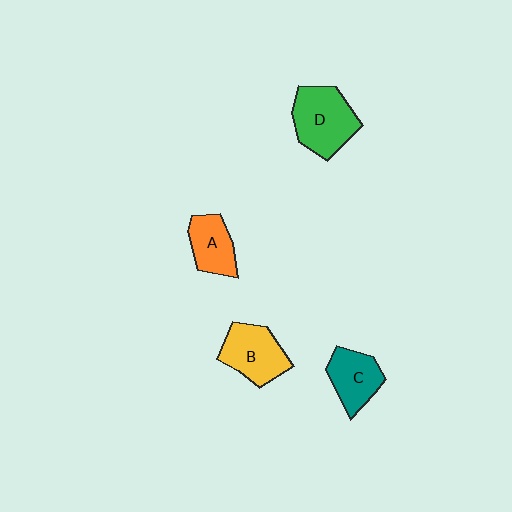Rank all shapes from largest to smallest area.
From largest to smallest: D (green), B (yellow), C (teal), A (orange).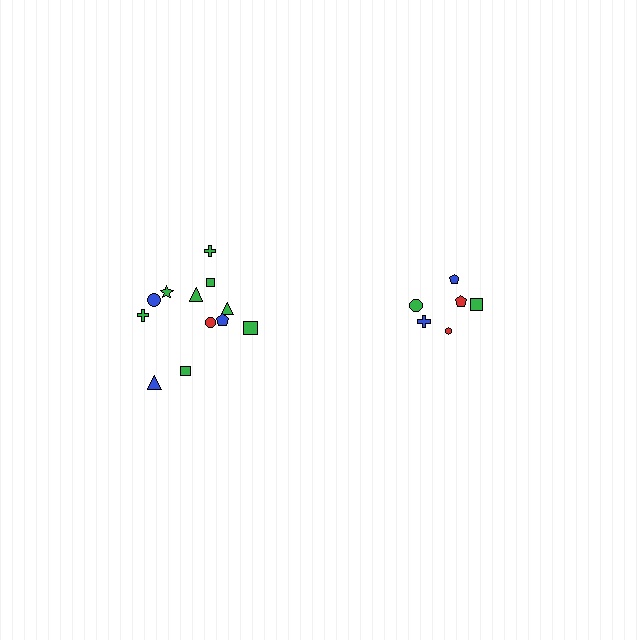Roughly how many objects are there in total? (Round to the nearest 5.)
Roughly 20 objects in total.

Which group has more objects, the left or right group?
The left group.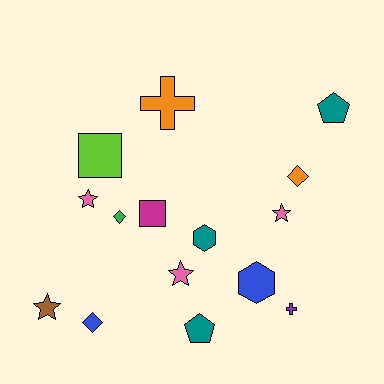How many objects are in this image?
There are 15 objects.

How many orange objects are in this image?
There are 2 orange objects.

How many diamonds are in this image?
There are 3 diamonds.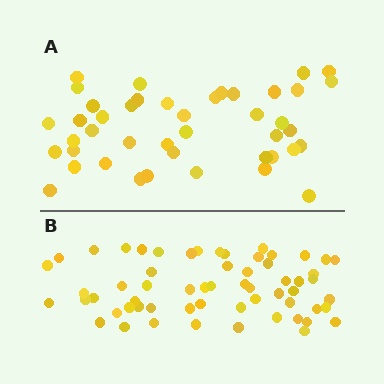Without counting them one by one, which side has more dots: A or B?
Region B (the bottom region) has more dots.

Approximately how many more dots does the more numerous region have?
Region B has approximately 15 more dots than region A.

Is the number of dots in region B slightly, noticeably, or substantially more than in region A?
Region B has noticeably more, but not dramatically so. The ratio is roughly 1.4 to 1.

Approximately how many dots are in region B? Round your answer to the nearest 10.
About 60 dots.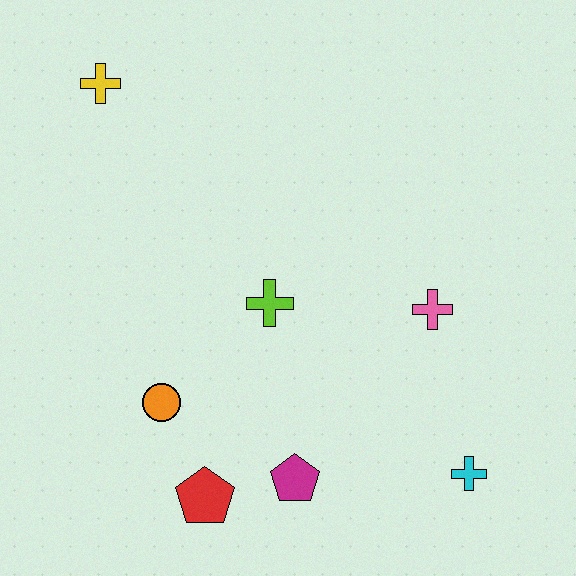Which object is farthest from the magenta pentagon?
The yellow cross is farthest from the magenta pentagon.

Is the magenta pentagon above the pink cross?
No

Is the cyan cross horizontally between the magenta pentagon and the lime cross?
No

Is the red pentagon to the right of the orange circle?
Yes